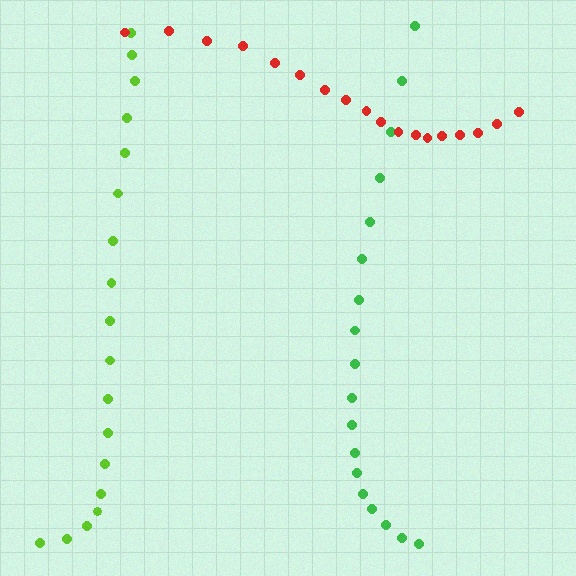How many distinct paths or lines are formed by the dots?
There are 3 distinct paths.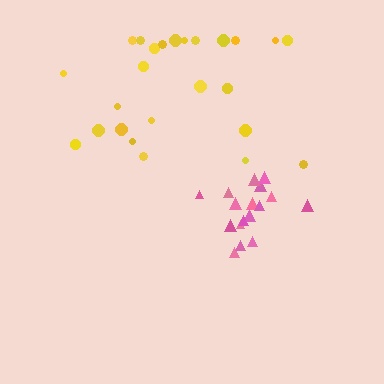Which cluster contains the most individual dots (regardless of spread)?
Yellow (25).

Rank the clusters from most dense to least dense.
pink, yellow.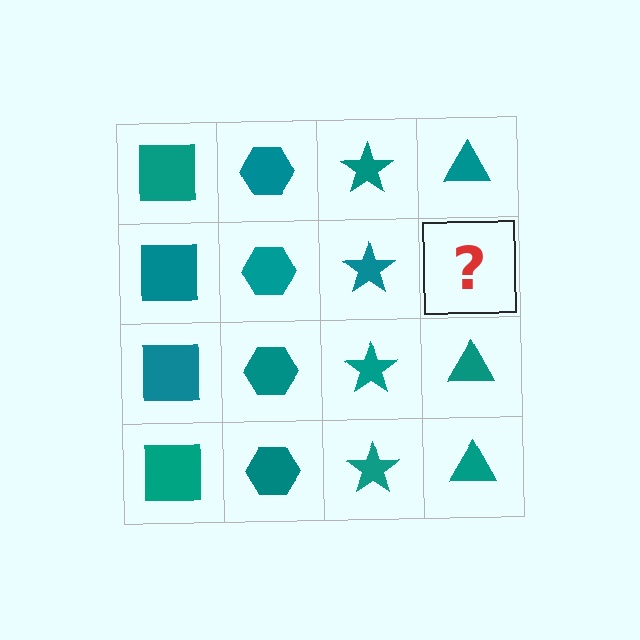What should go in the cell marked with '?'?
The missing cell should contain a teal triangle.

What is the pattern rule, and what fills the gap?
The rule is that each column has a consistent shape. The gap should be filled with a teal triangle.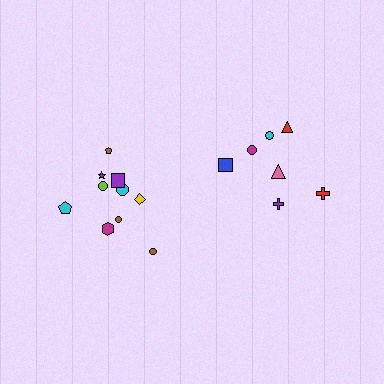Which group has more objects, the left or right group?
The left group.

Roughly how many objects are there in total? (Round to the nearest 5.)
Roughly 15 objects in total.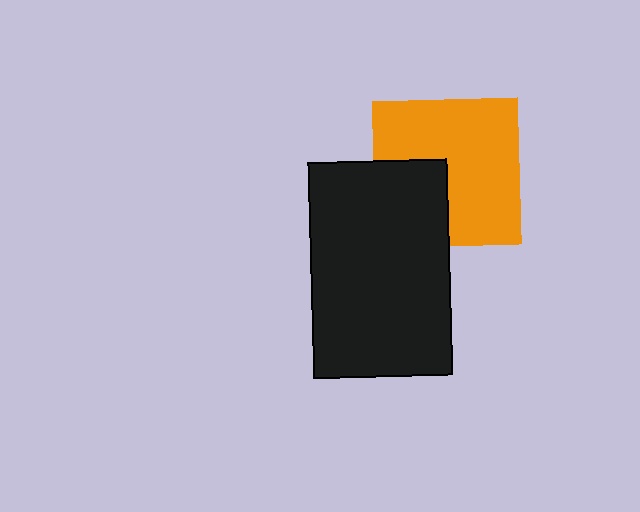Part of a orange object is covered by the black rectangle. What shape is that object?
It is a square.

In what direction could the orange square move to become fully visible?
The orange square could move toward the upper-right. That would shift it out from behind the black rectangle entirely.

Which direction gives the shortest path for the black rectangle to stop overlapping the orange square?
Moving toward the lower-left gives the shortest separation.